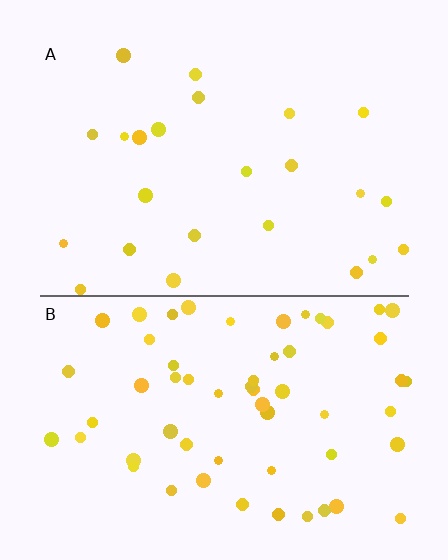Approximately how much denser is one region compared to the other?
Approximately 2.5× — region B over region A.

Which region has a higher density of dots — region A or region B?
B (the bottom).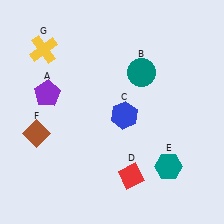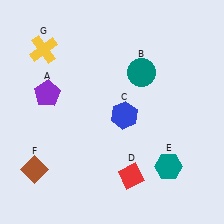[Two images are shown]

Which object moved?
The brown diamond (F) moved down.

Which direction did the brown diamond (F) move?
The brown diamond (F) moved down.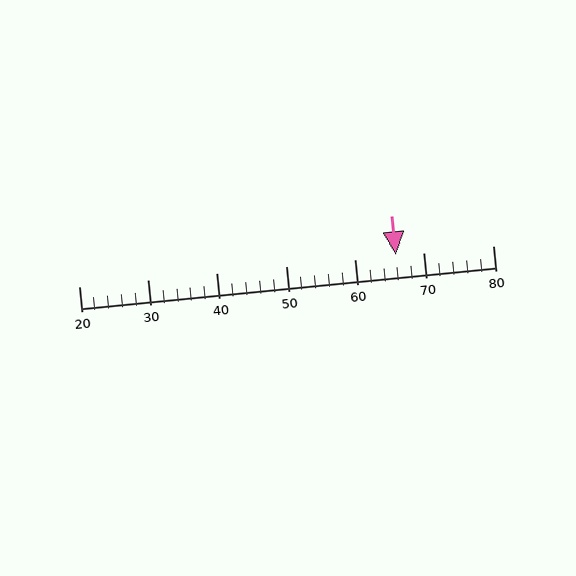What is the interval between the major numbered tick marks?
The major tick marks are spaced 10 units apart.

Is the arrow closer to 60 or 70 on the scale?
The arrow is closer to 70.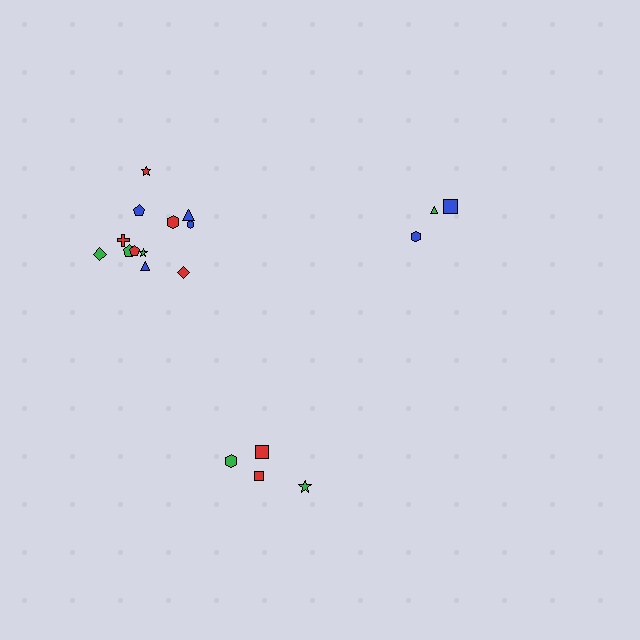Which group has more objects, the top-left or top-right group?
The top-left group.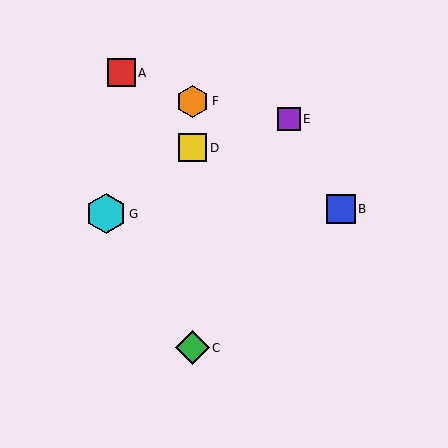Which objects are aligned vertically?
Objects C, D, F are aligned vertically.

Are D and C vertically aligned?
Yes, both are at x≈193.